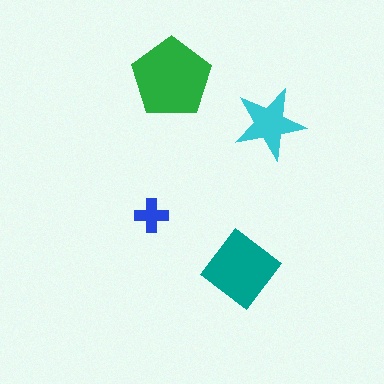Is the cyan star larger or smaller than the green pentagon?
Smaller.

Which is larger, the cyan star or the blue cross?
The cyan star.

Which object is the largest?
The green pentagon.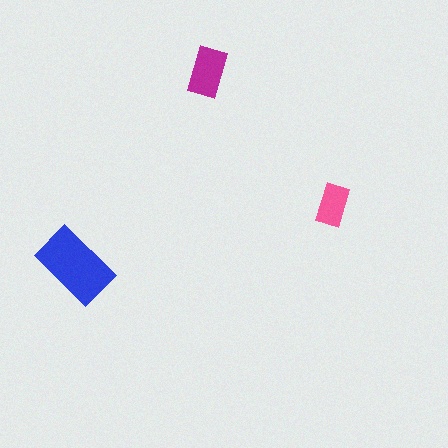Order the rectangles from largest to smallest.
the blue one, the magenta one, the pink one.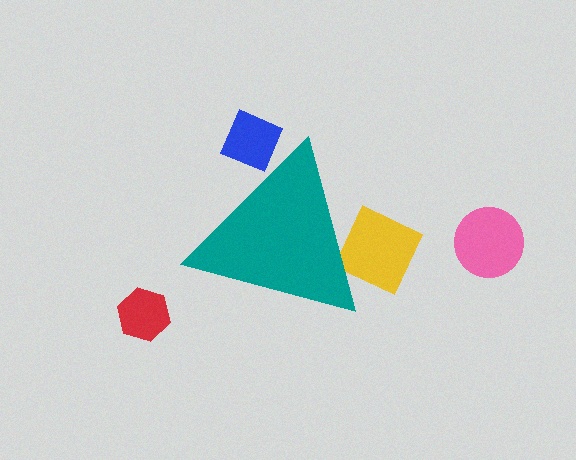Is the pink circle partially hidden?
No, the pink circle is fully visible.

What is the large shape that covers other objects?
A teal triangle.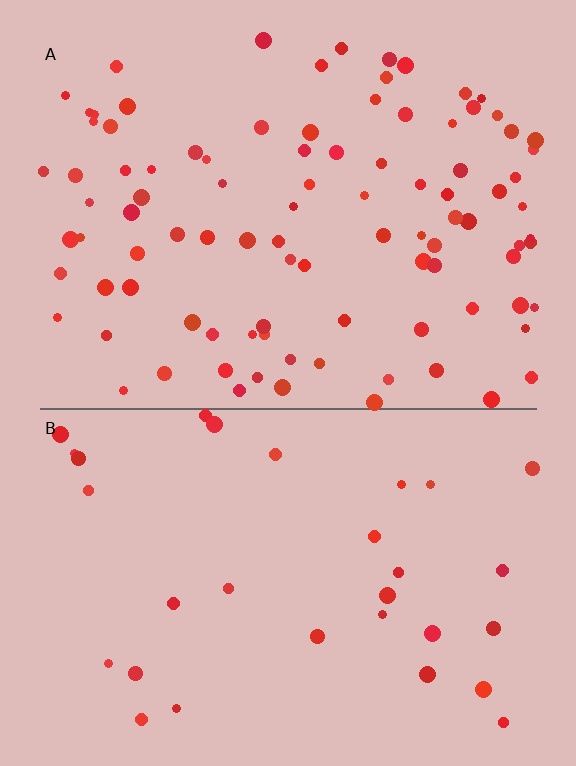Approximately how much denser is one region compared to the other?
Approximately 3.1× — region A over region B.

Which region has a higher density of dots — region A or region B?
A (the top).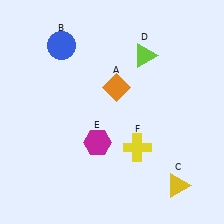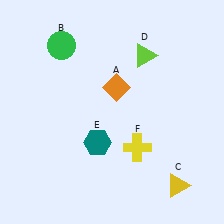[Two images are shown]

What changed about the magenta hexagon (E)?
In Image 1, E is magenta. In Image 2, it changed to teal.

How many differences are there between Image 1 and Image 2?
There are 2 differences between the two images.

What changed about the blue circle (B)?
In Image 1, B is blue. In Image 2, it changed to green.